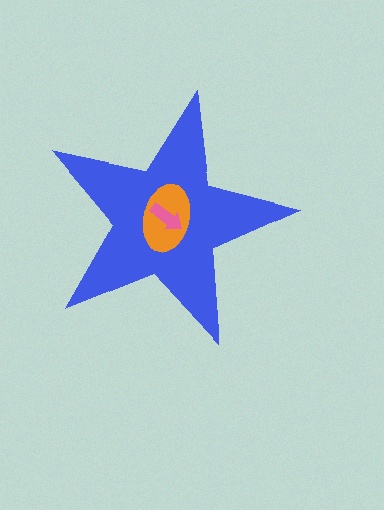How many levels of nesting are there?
3.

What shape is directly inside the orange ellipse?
The pink arrow.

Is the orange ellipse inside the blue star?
Yes.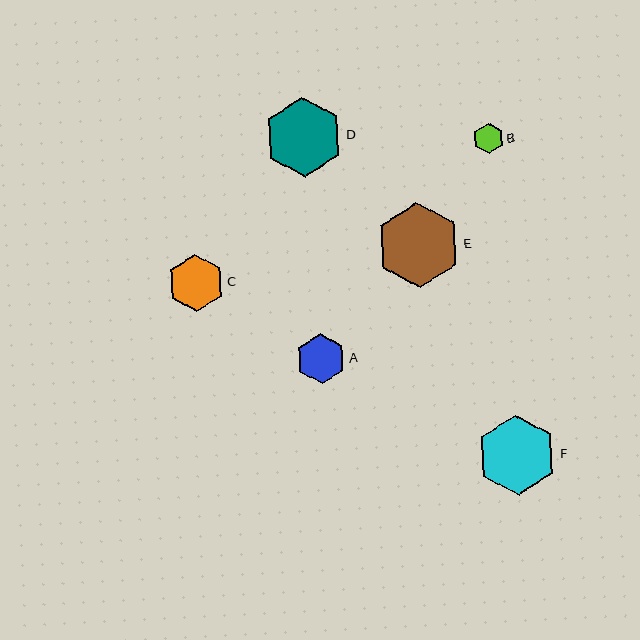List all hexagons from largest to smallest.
From largest to smallest: E, F, D, C, A, B.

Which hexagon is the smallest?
Hexagon B is the smallest with a size of approximately 30 pixels.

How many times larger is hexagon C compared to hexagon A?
Hexagon C is approximately 1.1 times the size of hexagon A.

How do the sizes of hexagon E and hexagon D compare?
Hexagon E and hexagon D are approximately the same size.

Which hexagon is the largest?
Hexagon E is the largest with a size of approximately 84 pixels.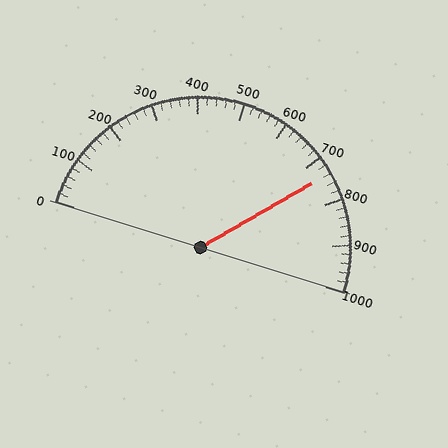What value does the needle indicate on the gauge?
The needle indicates approximately 740.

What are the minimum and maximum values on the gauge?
The gauge ranges from 0 to 1000.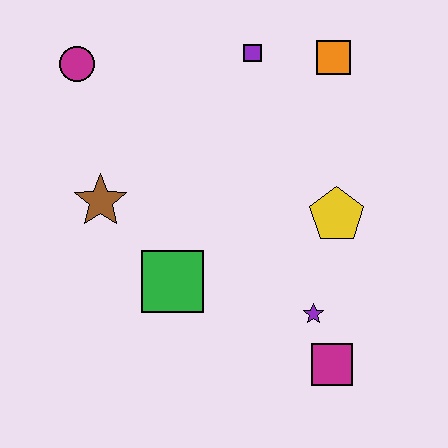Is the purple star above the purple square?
No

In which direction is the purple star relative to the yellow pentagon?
The purple star is below the yellow pentagon.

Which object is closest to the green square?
The brown star is closest to the green square.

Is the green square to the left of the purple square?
Yes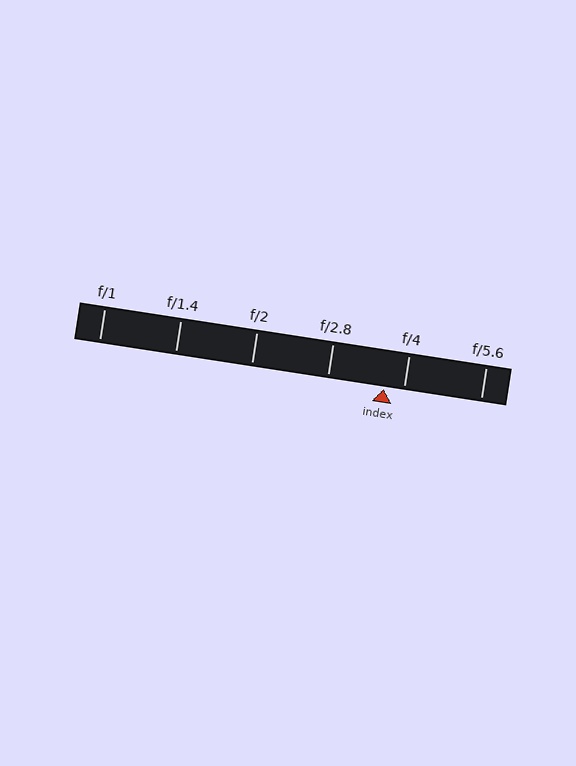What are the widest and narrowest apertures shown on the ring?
The widest aperture shown is f/1 and the narrowest is f/5.6.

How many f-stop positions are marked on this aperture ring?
There are 6 f-stop positions marked.